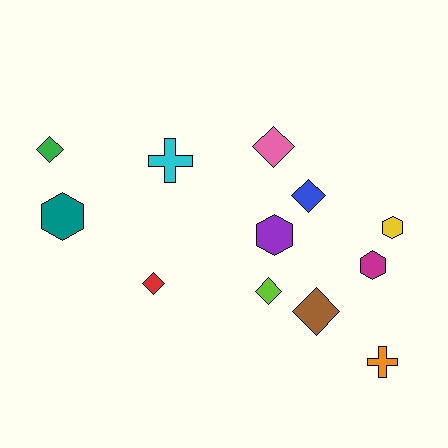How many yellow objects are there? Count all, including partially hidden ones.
There is 1 yellow object.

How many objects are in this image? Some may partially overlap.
There are 12 objects.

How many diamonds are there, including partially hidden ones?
There are 6 diamonds.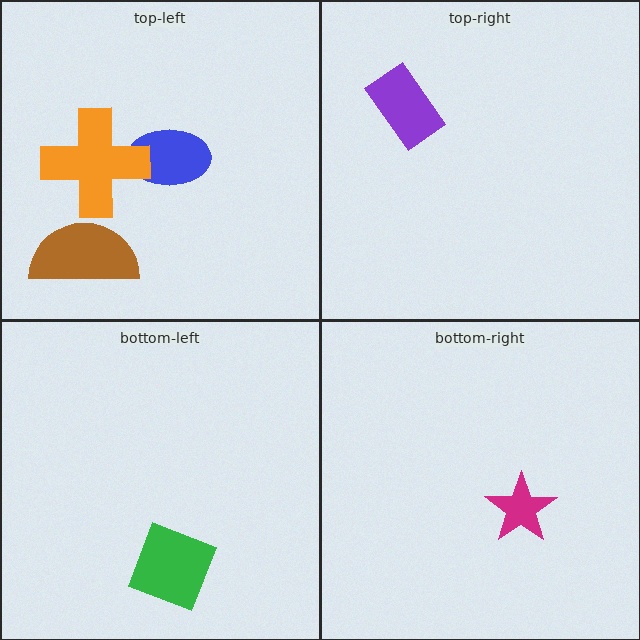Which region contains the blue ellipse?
The top-left region.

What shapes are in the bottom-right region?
The magenta star.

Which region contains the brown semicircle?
The top-left region.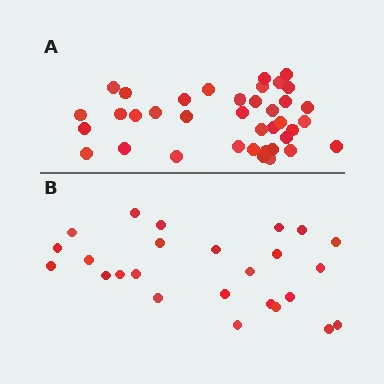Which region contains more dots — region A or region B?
Region A (the top region) has more dots.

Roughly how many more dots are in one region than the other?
Region A has approximately 15 more dots than region B.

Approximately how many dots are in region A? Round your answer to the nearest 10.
About 40 dots. (The exact count is 38, which rounds to 40.)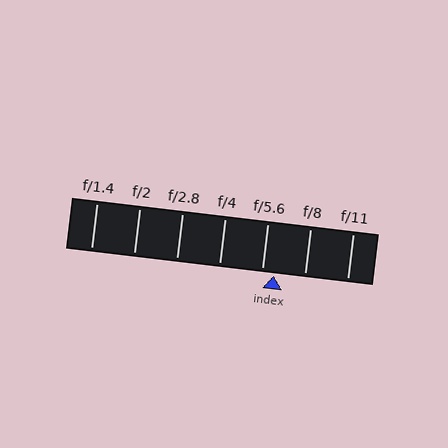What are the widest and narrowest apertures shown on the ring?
The widest aperture shown is f/1.4 and the narrowest is f/11.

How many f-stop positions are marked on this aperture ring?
There are 7 f-stop positions marked.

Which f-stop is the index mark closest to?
The index mark is closest to f/5.6.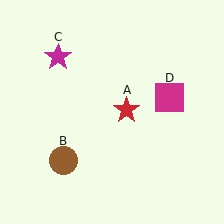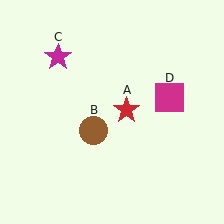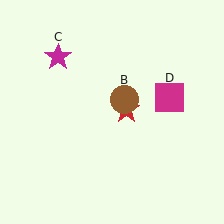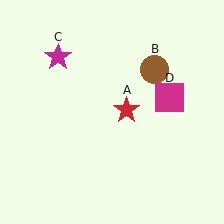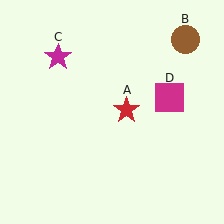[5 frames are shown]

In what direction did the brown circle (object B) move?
The brown circle (object B) moved up and to the right.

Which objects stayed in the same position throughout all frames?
Red star (object A) and magenta star (object C) and magenta square (object D) remained stationary.